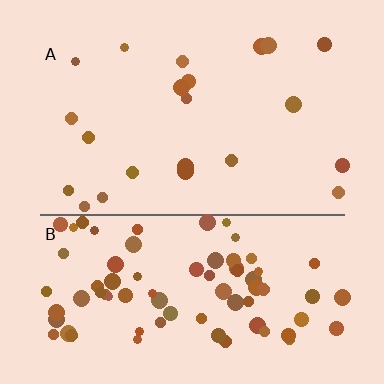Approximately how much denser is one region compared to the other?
Approximately 3.8× — region B over region A.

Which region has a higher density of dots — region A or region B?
B (the bottom).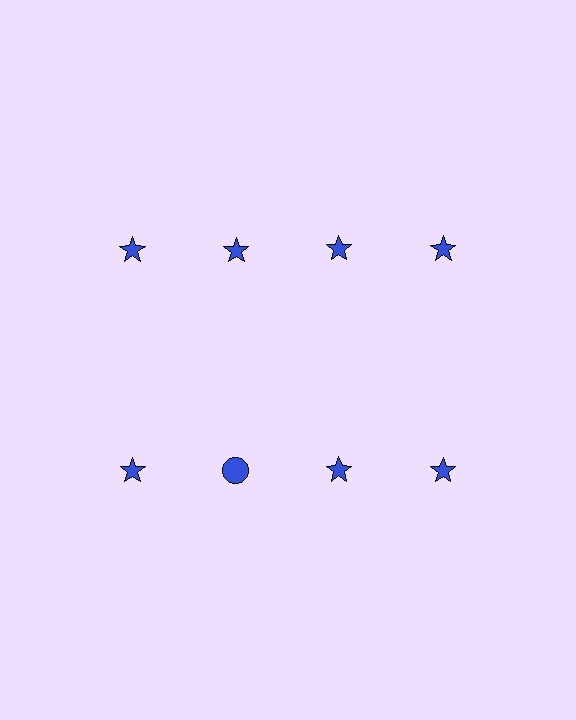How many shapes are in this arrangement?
There are 8 shapes arranged in a grid pattern.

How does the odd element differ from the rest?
It has a different shape: circle instead of star.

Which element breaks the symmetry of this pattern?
The blue circle in the second row, second from left column breaks the symmetry. All other shapes are blue stars.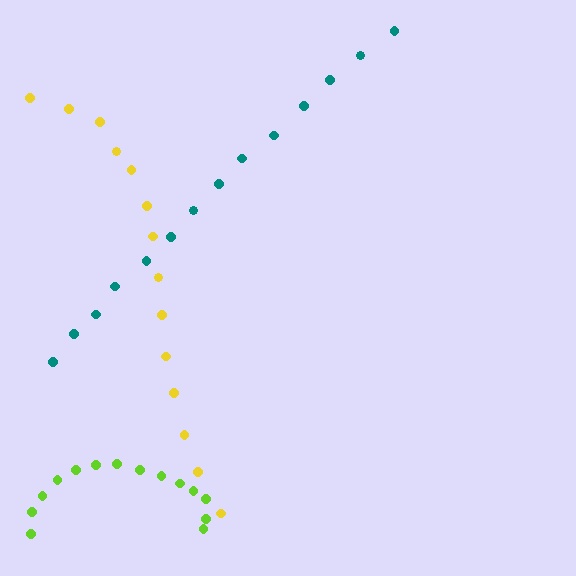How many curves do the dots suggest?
There are 3 distinct paths.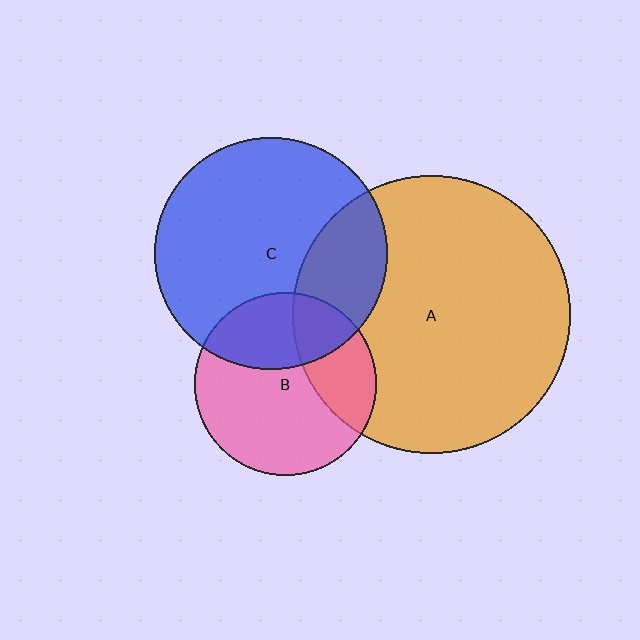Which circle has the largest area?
Circle A (orange).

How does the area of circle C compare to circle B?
Approximately 1.6 times.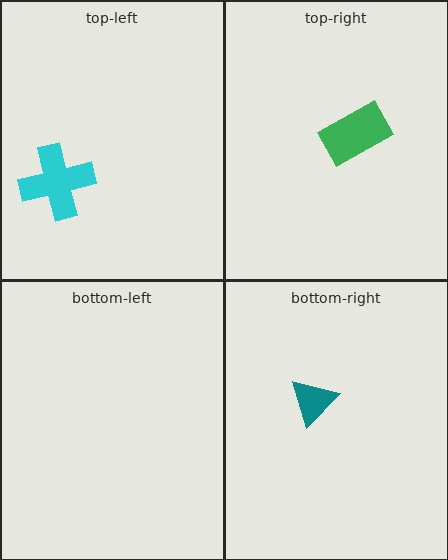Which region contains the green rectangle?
The top-right region.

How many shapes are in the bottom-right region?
1.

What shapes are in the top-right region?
The green rectangle.